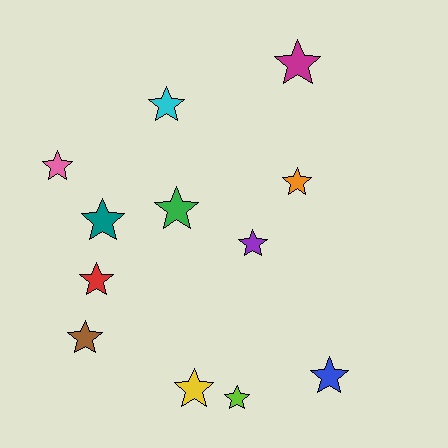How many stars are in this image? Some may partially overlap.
There are 12 stars.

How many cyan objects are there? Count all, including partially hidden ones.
There is 1 cyan object.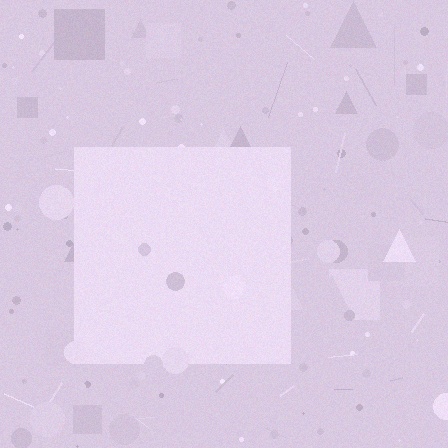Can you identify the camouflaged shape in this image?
The camouflaged shape is a square.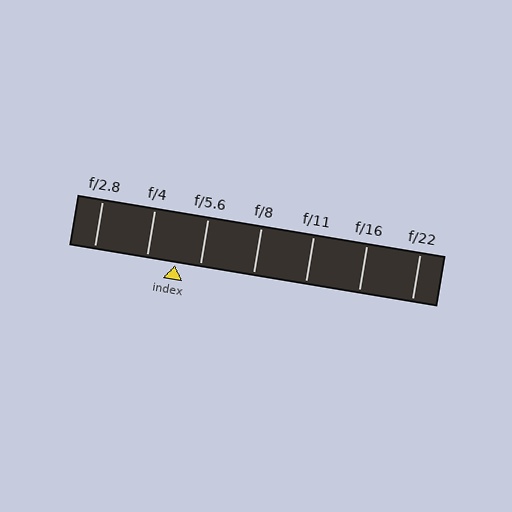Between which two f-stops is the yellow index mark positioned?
The index mark is between f/4 and f/5.6.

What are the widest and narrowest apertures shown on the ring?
The widest aperture shown is f/2.8 and the narrowest is f/22.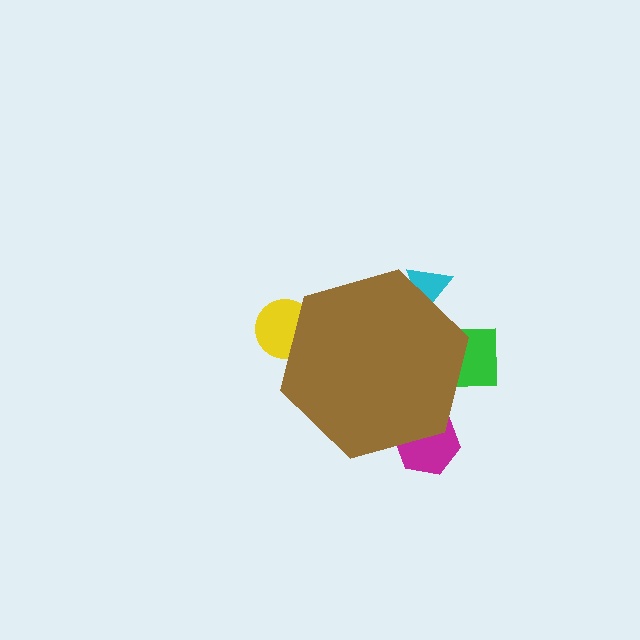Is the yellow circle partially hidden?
Yes, the yellow circle is partially hidden behind the brown hexagon.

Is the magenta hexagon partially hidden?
Yes, the magenta hexagon is partially hidden behind the brown hexagon.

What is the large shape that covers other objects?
A brown hexagon.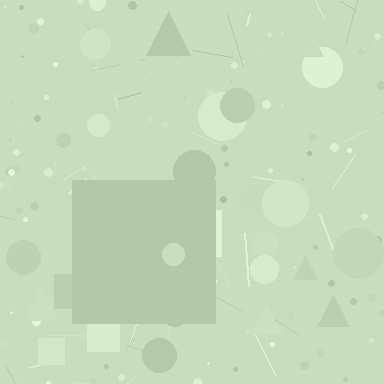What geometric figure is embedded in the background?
A square is embedded in the background.